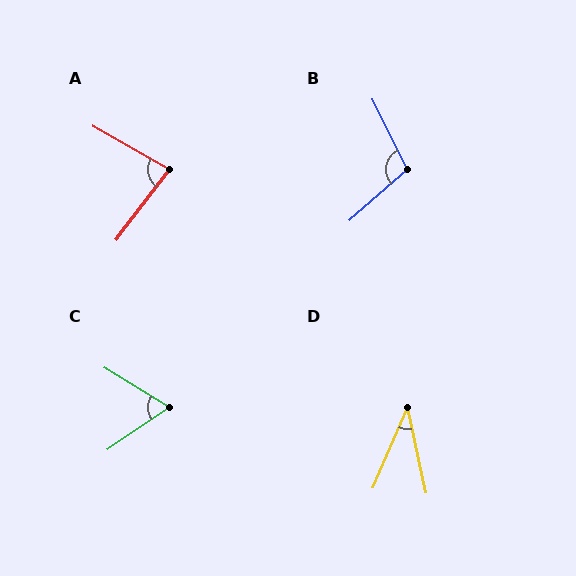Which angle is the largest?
B, at approximately 105 degrees.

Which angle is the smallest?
D, at approximately 35 degrees.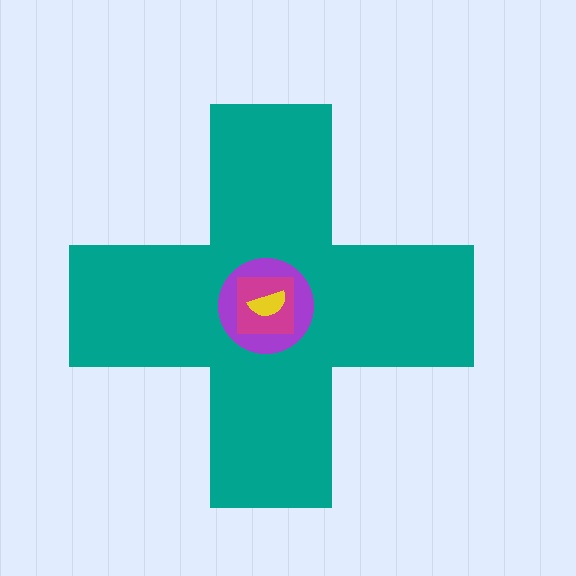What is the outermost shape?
The teal cross.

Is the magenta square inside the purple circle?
Yes.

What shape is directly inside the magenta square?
The yellow semicircle.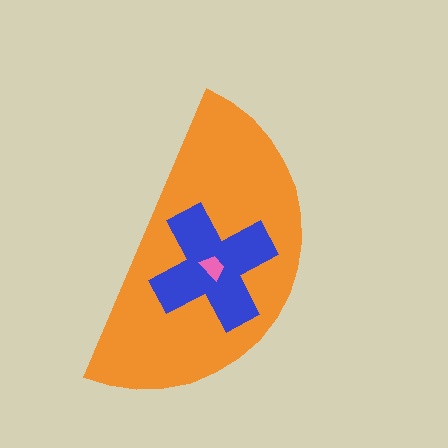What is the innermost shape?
The pink trapezoid.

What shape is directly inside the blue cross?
The pink trapezoid.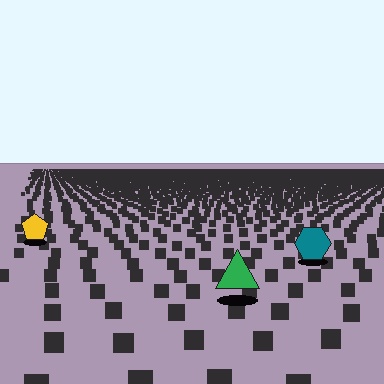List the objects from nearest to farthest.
From nearest to farthest: the green triangle, the teal hexagon, the yellow pentagon.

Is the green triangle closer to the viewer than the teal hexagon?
Yes. The green triangle is closer — you can tell from the texture gradient: the ground texture is coarser near it.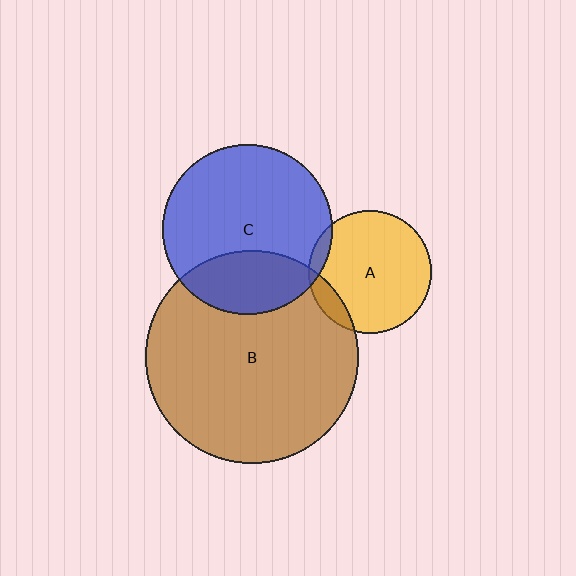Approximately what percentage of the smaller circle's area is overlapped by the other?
Approximately 30%.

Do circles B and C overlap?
Yes.